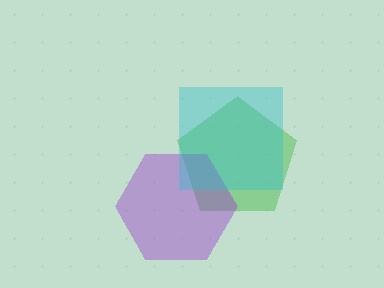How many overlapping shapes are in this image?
There are 3 overlapping shapes in the image.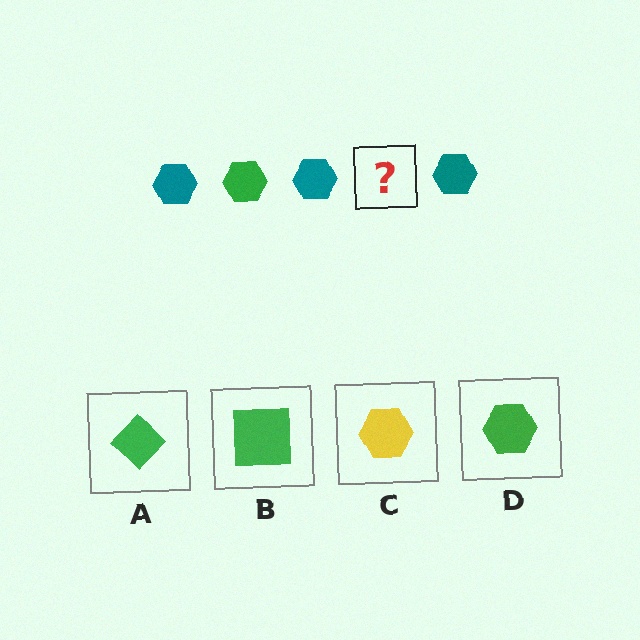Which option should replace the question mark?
Option D.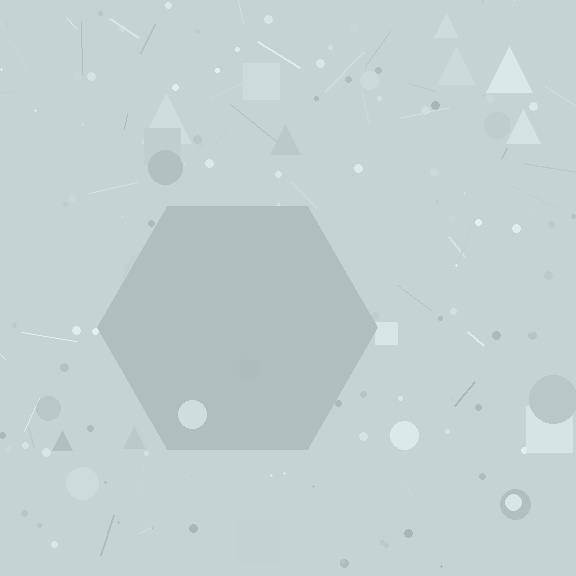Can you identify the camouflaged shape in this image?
The camouflaged shape is a hexagon.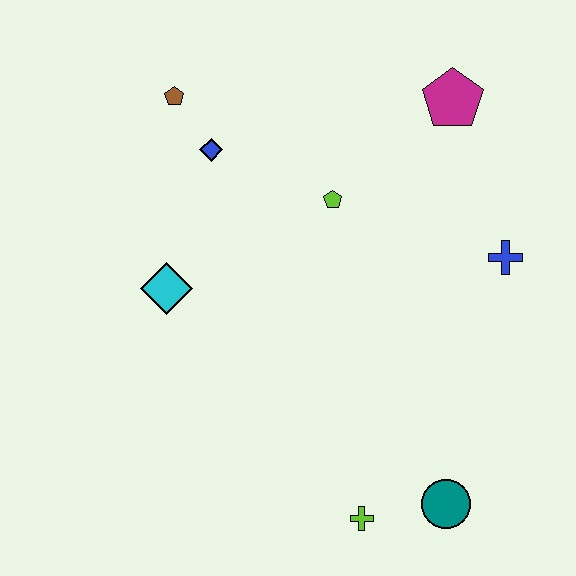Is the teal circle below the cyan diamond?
Yes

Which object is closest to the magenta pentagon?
The lime pentagon is closest to the magenta pentagon.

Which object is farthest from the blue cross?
The brown pentagon is farthest from the blue cross.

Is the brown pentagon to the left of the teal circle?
Yes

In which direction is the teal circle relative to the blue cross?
The teal circle is below the blue cross.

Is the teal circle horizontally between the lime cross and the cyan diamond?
No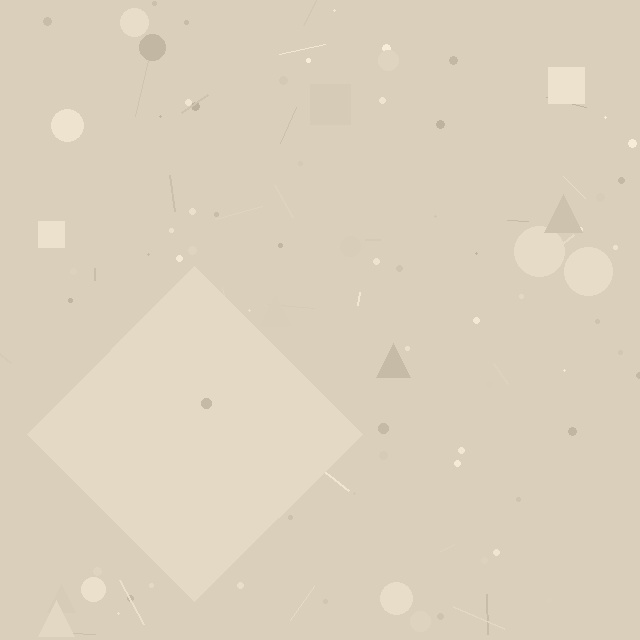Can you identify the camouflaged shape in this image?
The camouflaged shape is a diamond.